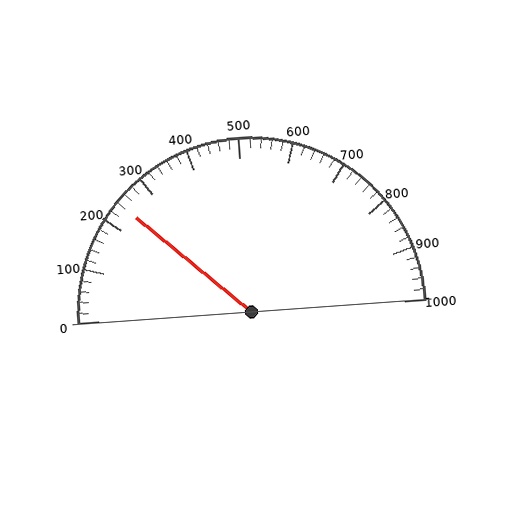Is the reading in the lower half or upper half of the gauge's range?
The reading is in the lower half of the range (0 to 1000).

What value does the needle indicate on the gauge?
The needle indicates approximately 240.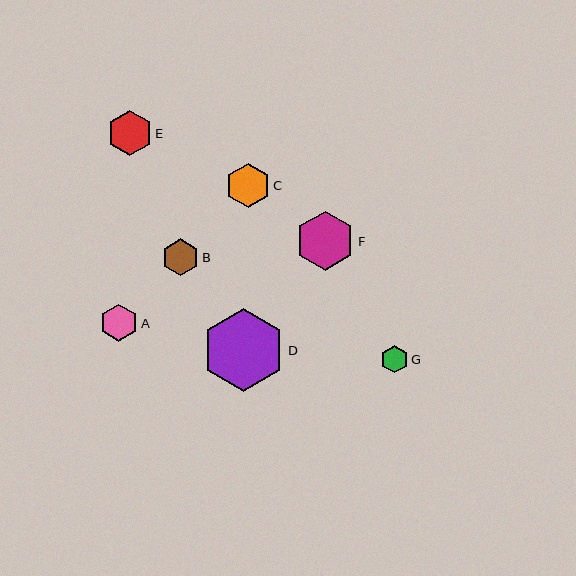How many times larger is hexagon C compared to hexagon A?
Hexagon C is approximately 1.2 times the size of hexagon A.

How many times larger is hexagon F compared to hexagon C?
Hexagon F is approximately 1.3 times the size of hexagon C.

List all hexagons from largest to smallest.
From largest to smallest: D, F, E, C, A, B, G.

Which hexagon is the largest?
Hexagon D is the largest with a size of approximately 83 pixels.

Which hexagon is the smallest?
Hexagon G is the smallest with a size of approximately 27 pixels.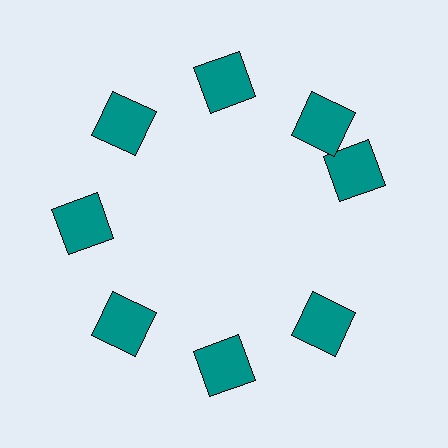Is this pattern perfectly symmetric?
No. The 8 teal squares are arranged in a ring, but one element near the 3 o'clock position is rotated out of alignment along the ring, breaking the 8-fold rotational symmetry.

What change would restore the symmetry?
The symmetry would be restored by rotating it back into even spacing with its neighbors so that all 8 squares sit at equal angles and equal distance from the center.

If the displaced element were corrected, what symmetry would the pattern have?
It would have 8-fold rotational symmetry — the pattern would map onto itself every 45 degrees.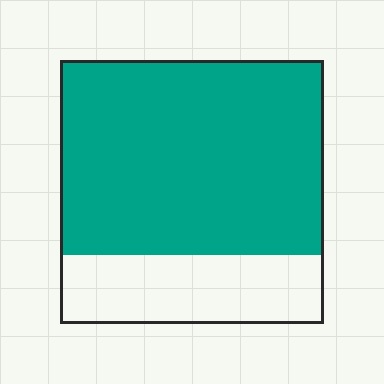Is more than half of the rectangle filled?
Yes.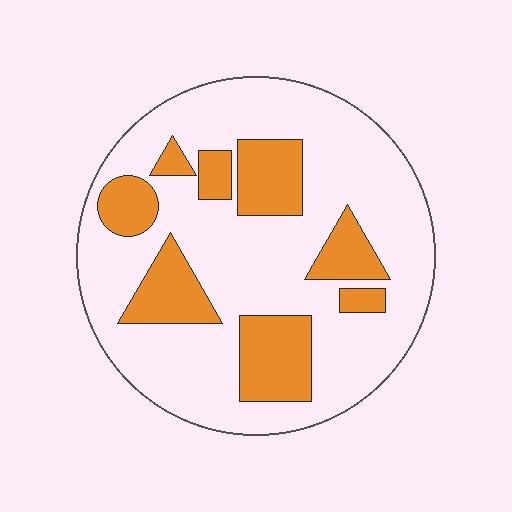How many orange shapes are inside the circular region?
8.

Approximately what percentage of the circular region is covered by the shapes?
Approximately 25%.